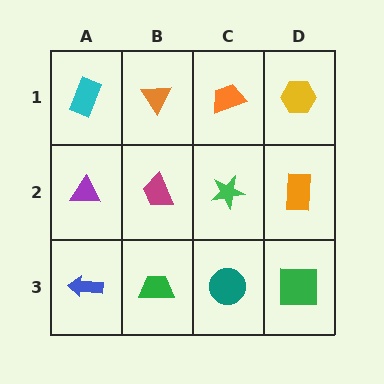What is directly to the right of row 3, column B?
A teal circle.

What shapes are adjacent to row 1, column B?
A magenta trapezoid (row 2, column B), a cyan rectangle (row 1, column A), an orange trapezoid (row 1, column C).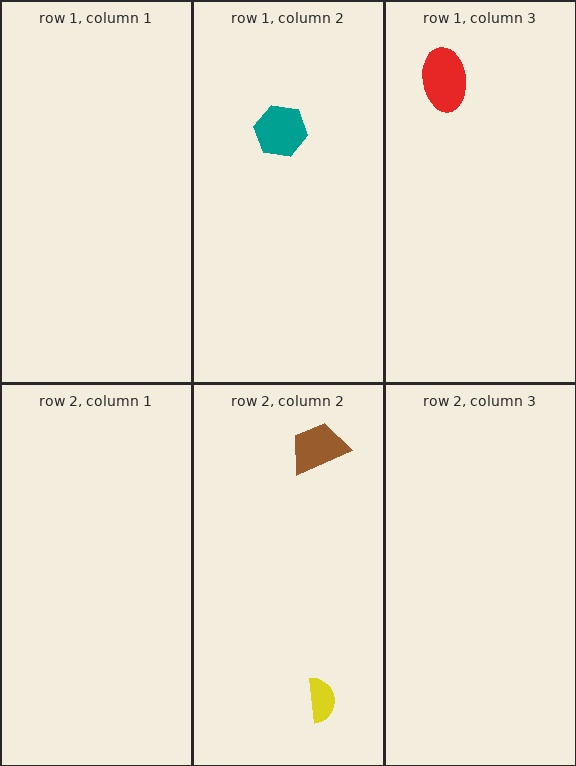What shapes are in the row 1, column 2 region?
The teal hexagon.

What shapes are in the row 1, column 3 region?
The red ellipse.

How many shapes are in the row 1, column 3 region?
1.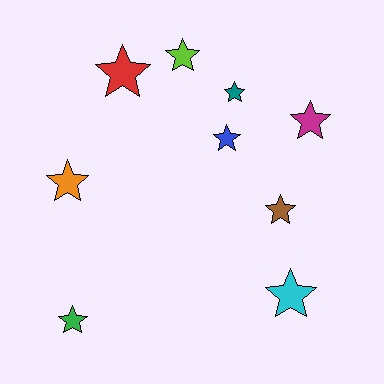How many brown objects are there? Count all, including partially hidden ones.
There is 1 brown object.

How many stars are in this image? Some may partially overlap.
There are 9 stars.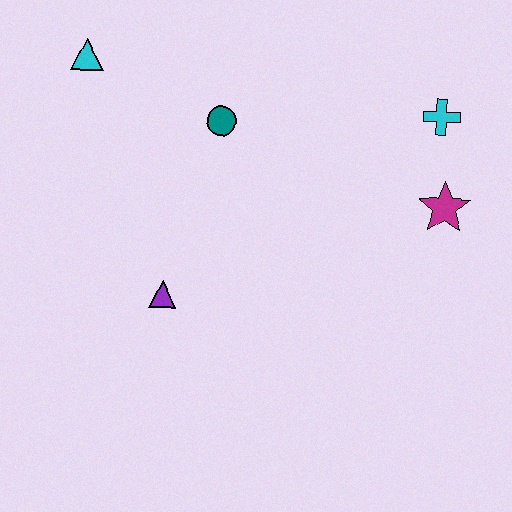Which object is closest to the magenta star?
The cyan cross is closest to the magenta star.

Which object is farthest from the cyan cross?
The cyan triangle is farthest from the cyan cross.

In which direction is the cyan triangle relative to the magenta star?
The cyan triangle is to the left of the magenta star.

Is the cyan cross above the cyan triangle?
No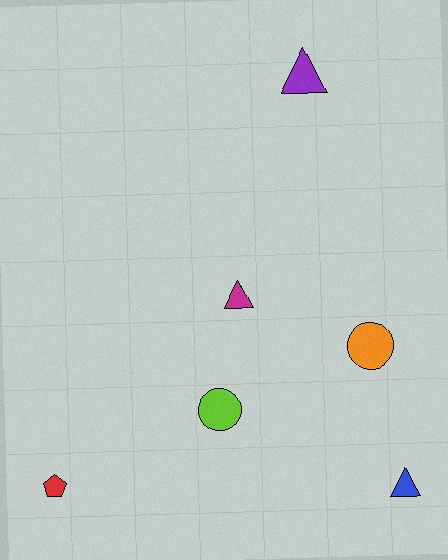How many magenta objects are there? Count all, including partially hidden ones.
There is 1 magenta object.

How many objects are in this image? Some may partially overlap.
There are 6 objects.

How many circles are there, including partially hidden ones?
There are 2 circles.